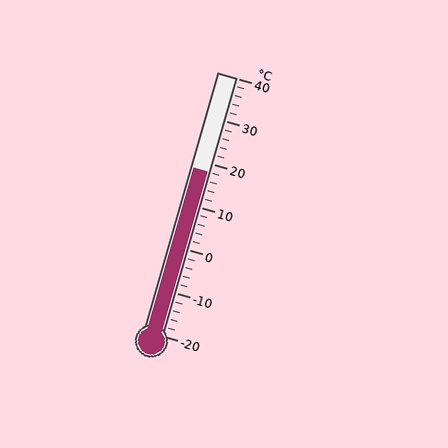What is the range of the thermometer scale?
The thermometer scale ranges from -20°C to 40°C.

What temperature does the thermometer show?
The thermometer shows approximately 18°C.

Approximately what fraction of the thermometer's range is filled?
The thermometer is filled to approximately 65% of its range.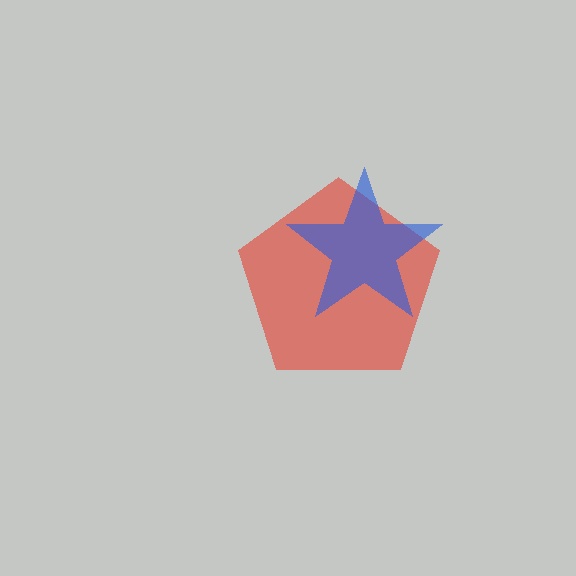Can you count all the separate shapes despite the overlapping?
Yes, there are 2 separate shapes.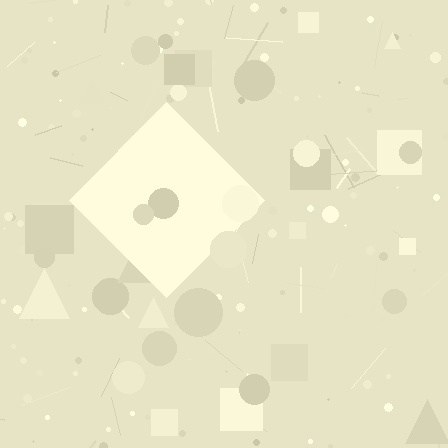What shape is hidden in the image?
A diamond is hidden in the image.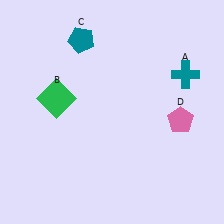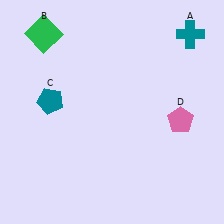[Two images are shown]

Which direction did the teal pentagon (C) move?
The teal pentagon (C) moved down.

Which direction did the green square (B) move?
The green square (B) moved up.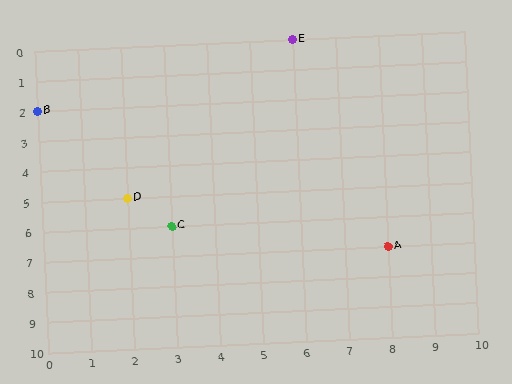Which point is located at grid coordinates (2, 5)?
Point D is at (2, 5).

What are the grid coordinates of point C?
Point C is at grid coordinates (3, 6).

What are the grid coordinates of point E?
Point E is at grid coordinates (6, 0).